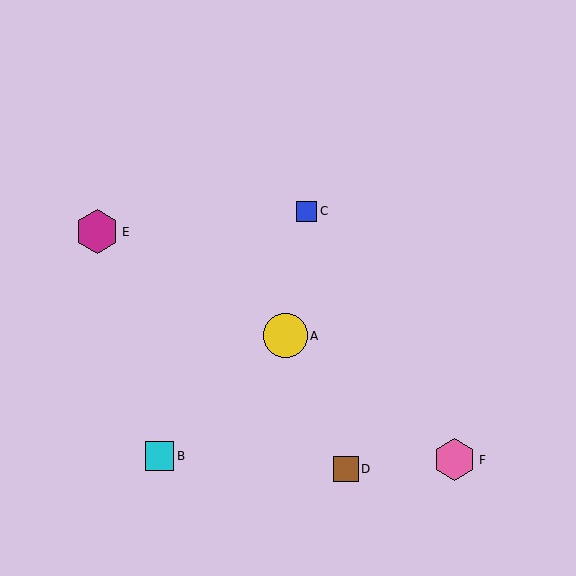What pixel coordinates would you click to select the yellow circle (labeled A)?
Click at (285, 336) to select the yellow circle A.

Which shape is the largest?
The yellow circle (labeled A) is the largest.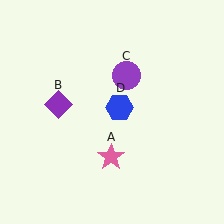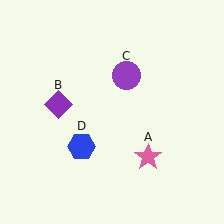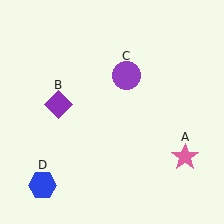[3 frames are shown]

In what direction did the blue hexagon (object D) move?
The blue hexagon (object D) moved down and to the left.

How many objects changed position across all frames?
2 objects changed position: pink star (object A), blue hexagon (object D).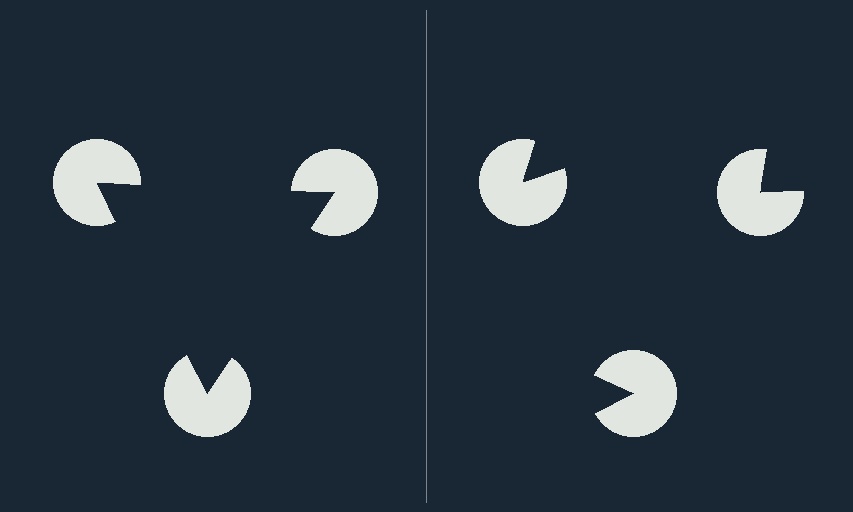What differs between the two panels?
The pac-man discs are positioned identically on both sides; only the wedge orientations differ. On the left they align to a triangle; on the right they are misaligned.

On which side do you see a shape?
An illusory triangle appears on the left side. On the right side the wedge cuts are rotated, so no coherent shape forms.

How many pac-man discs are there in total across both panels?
6 — 3 on each side.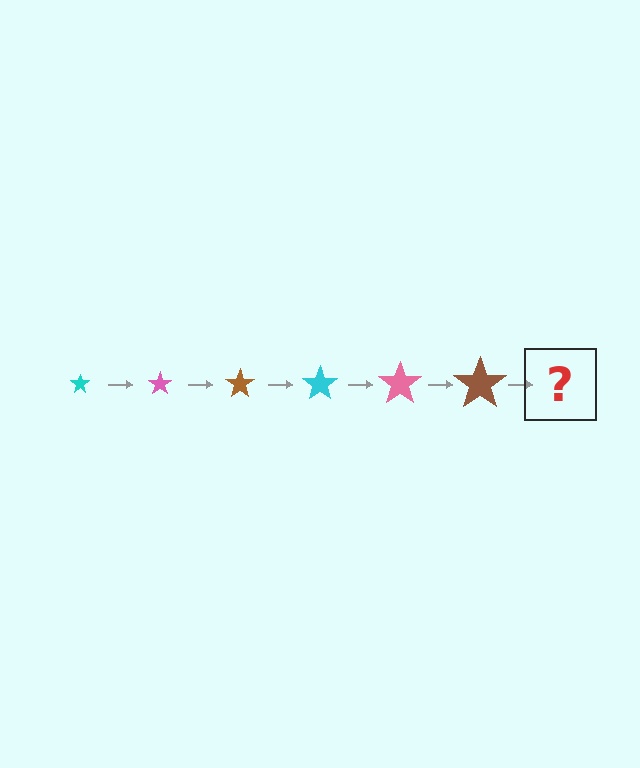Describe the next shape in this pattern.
It should be a cyan star, larger than the previous one.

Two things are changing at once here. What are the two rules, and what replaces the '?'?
The two rules are that the star grows larger each step and the color cycles through cyan, pink, and brown. The '?' should be a cyan star, larger than the previous one.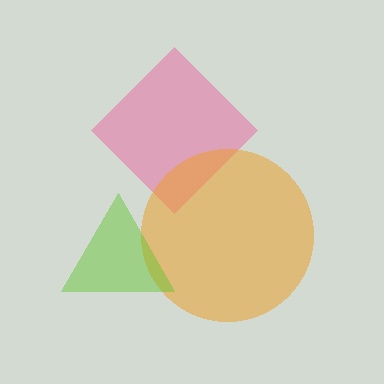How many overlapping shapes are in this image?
There are 3 overlapping shapes in the image.